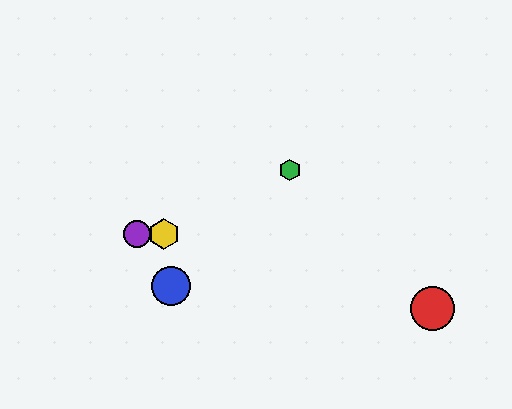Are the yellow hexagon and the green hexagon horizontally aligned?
No, the yellow hexagon is at y≈234 and the green hexagon is at y≈170.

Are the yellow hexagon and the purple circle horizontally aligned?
Yes, both are at y≈234.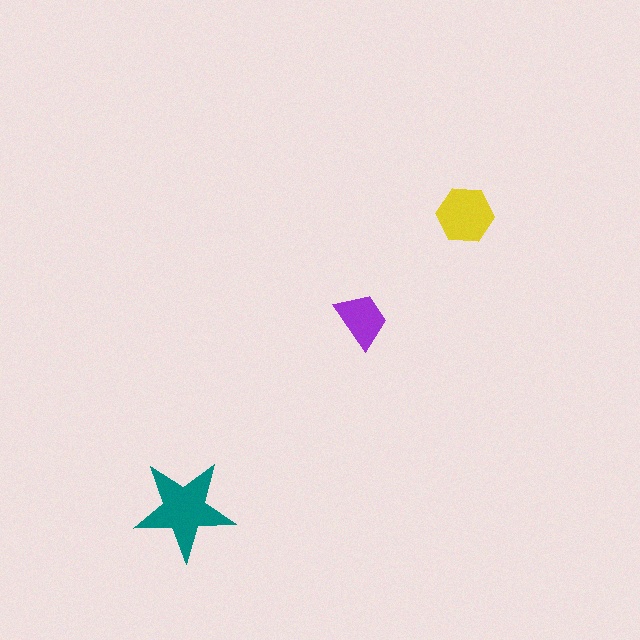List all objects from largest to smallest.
The teal star, the yellow hexagon, the purple trapezoid.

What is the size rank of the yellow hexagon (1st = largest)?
2nd.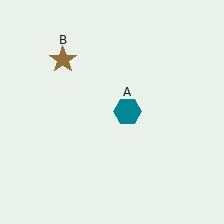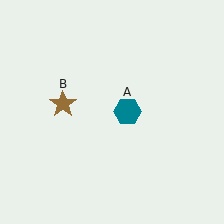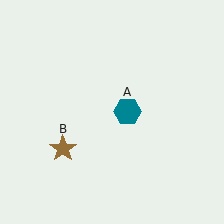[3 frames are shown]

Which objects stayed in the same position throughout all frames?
Teal hexagon (object A) remained stationary.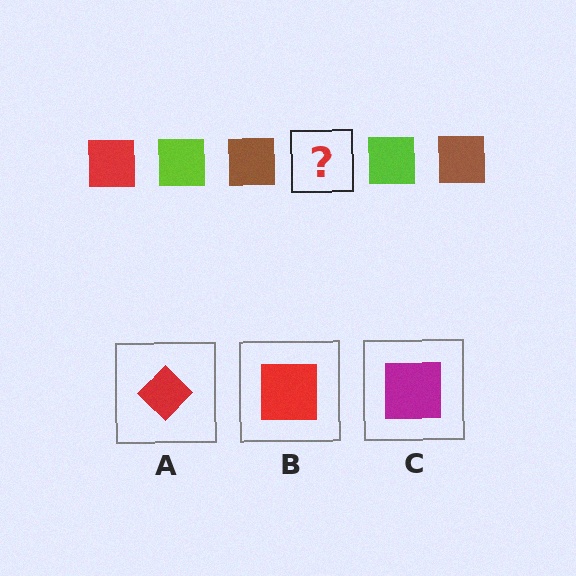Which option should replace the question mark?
Option B.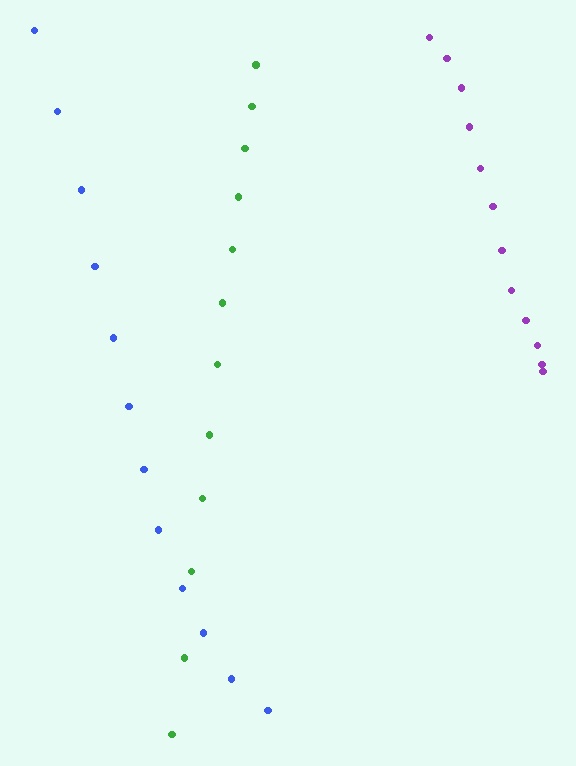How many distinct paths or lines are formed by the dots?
There are 3 distinct paths.